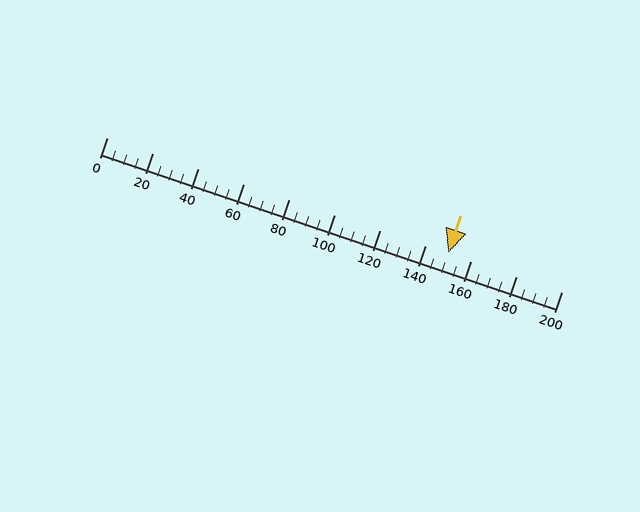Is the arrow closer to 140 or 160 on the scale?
The arrow is closer to 160.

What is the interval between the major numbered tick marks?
The major tick marks are spaced 20 units apart.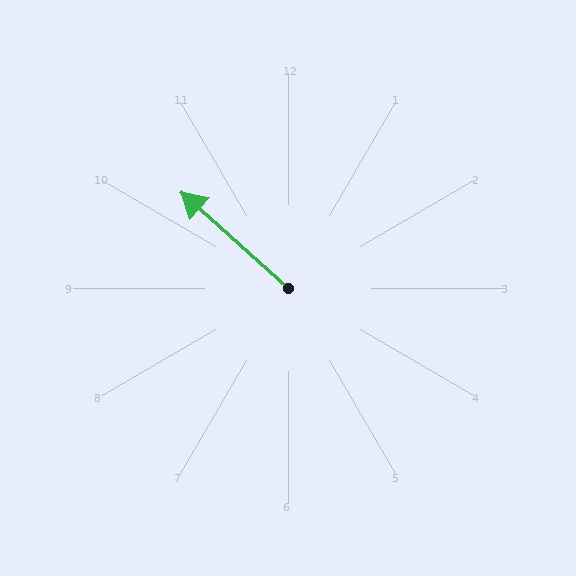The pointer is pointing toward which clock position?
Roughly 10 o'clock.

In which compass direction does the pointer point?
Northwest.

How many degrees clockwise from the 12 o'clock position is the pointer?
Approximately 312 degrees.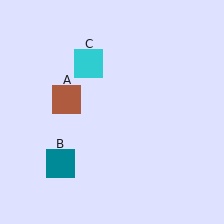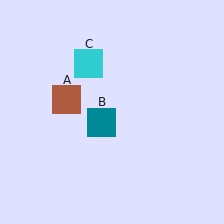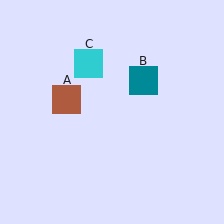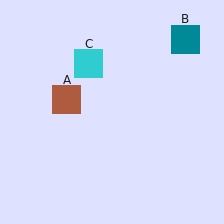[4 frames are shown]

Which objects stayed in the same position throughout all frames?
Brown square (object A) and cyan square (object C) remained stationary.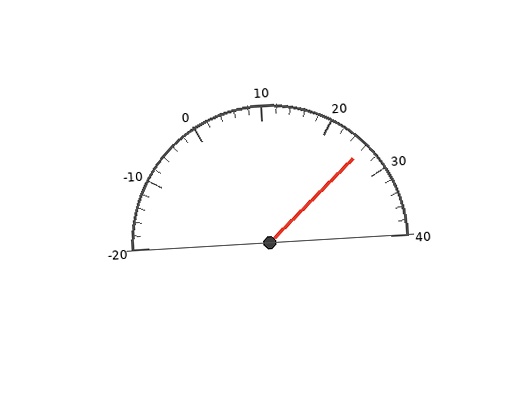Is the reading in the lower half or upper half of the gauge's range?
The reading is in the upper half of the range (-20 to 40).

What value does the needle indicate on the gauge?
The needle indicates approximately 26.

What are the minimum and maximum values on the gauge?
The gauge ranges from -20 to 40.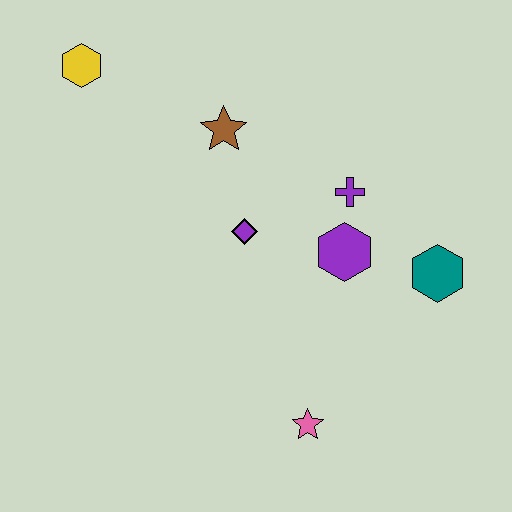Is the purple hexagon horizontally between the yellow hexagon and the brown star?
No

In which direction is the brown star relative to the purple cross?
The brown star is to the left of the purple cross.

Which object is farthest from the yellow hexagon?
The pink star is farthest from the yellow hexagon.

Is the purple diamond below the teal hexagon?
No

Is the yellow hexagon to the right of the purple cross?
No